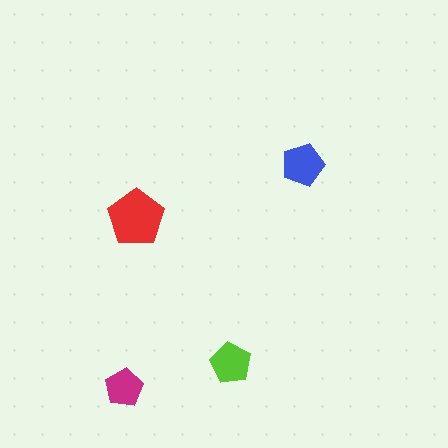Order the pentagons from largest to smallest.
the red one, the blue one, the lime one, the magenta one.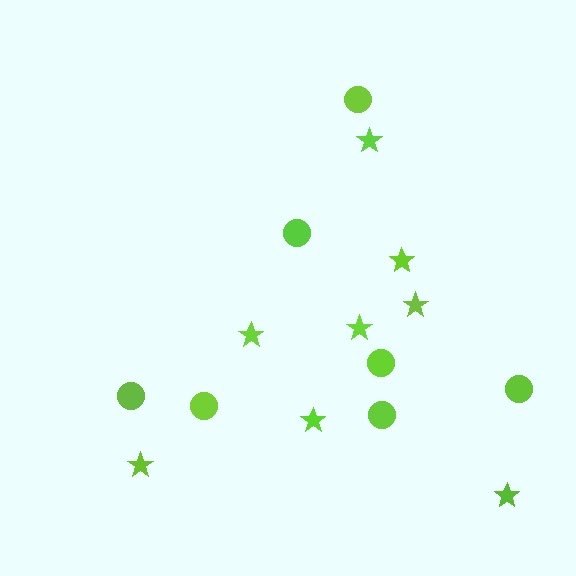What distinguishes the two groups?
There are 2 groups: one group of stars (8) and one group of circles (7).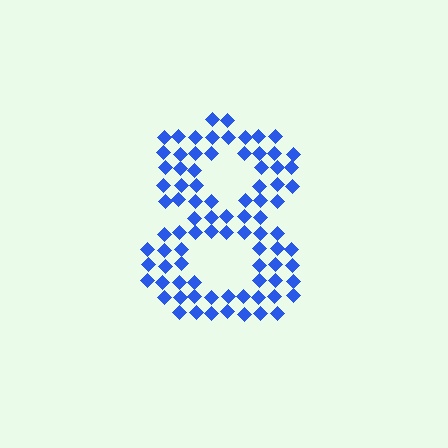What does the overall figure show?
The overall figure shows the digit 8.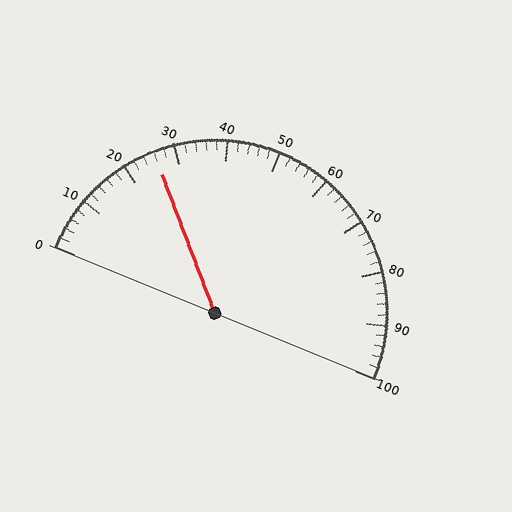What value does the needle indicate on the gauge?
The needle indicates approximately 26.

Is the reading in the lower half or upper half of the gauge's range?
The reading is in the lower half of the range (0 to 100).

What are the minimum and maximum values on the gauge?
The gauge ranges from 0 to 100.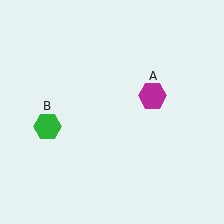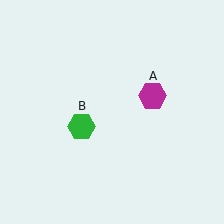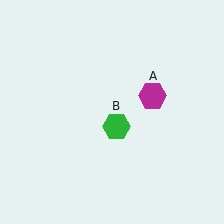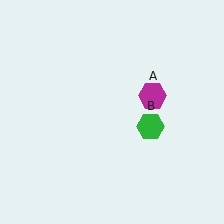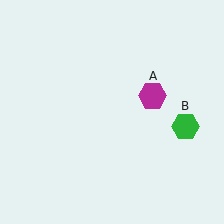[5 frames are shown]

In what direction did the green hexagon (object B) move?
The green hexagon (object B) moved right.